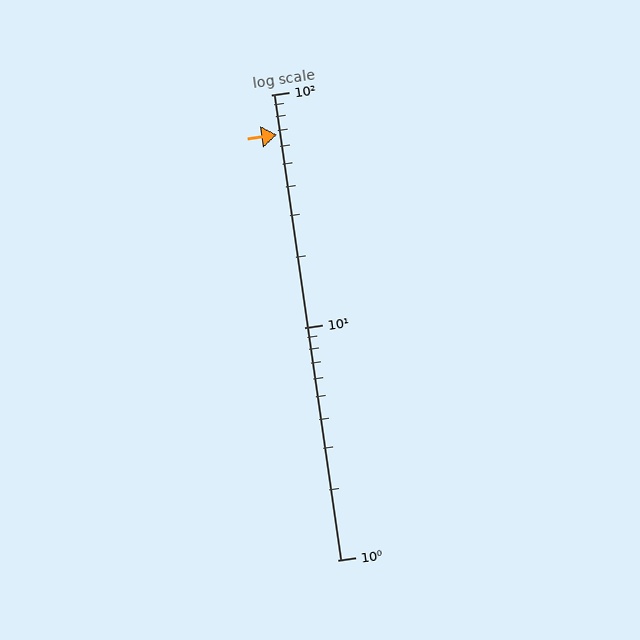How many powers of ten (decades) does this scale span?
The scale spans 2 decades, from 1 to 100.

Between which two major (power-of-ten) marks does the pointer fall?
The pointer is between 10 and 100.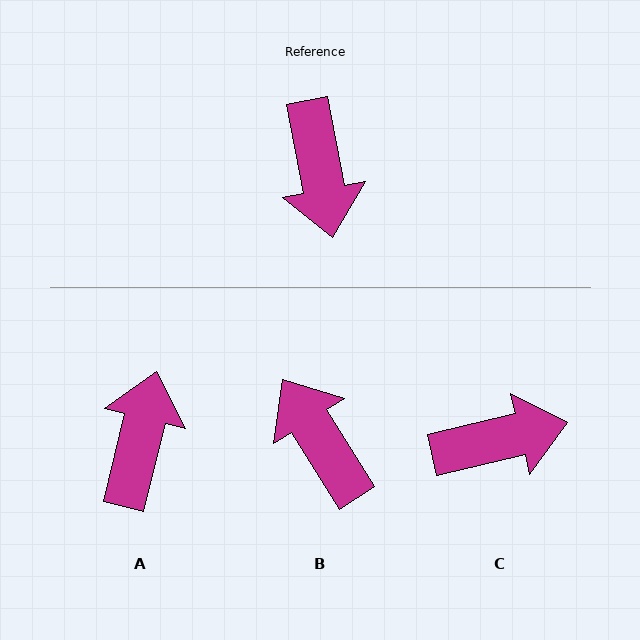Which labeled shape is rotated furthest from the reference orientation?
B, about 159 degrees away.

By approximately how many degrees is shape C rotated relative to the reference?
Approximately 93 degrees counter-clockwise.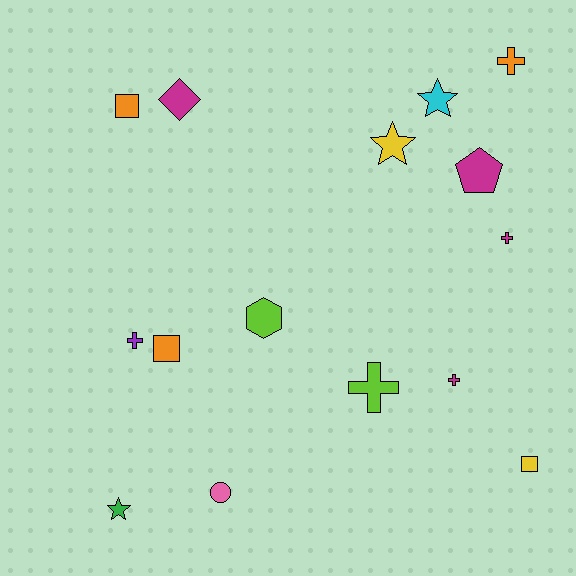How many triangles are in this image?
There are no triangles.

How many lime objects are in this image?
There are 2 lime objects.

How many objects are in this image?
There are 15 objects.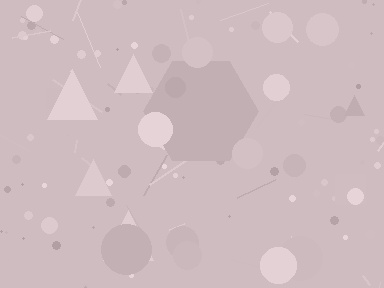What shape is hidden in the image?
A hexagon is hidden in the image.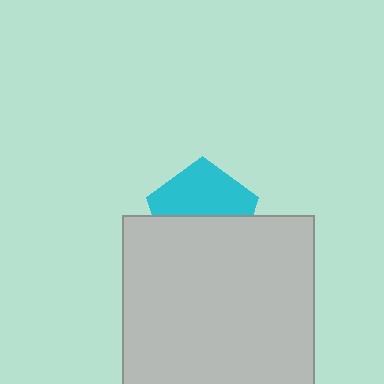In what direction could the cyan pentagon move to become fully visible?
The cyan pentagon could move up. That would shift it out from behind the light gray square entirely.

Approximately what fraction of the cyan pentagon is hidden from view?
Roughly 49% of the cyan pentagon is hidden behind the light gray square.